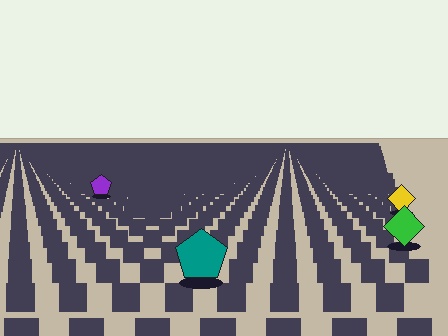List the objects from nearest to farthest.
From nearest to farthest: the teal pentagon, the green diamond, the yellow diamond, the purple pentagon.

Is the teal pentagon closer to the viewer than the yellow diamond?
Yes. The teal pentagon is closer — you can tell from the texture gradient: the ground texture is coarser near it.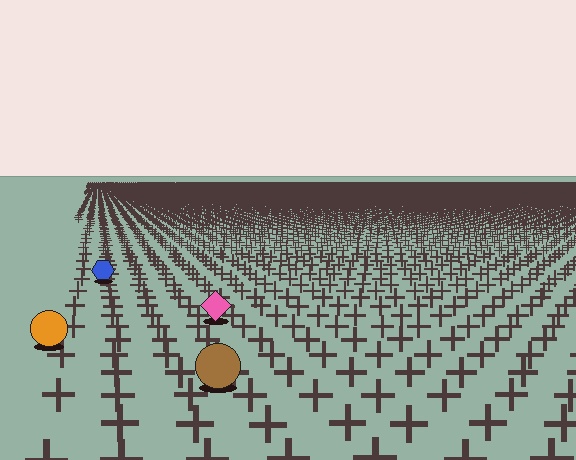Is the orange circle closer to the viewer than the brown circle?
No. The brown circle is closer — you can tell from the texture gradient: the ground texture is coarser near it.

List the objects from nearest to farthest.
From nearest to farthest: the brown circle, the orange circle, the pink diamond, the blue hexagon.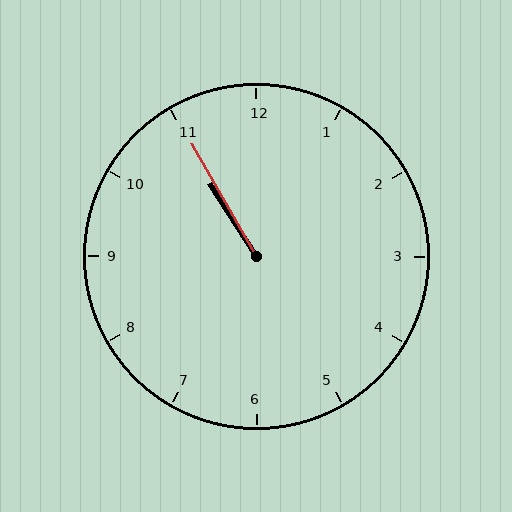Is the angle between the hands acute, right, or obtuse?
It is acute.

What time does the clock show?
10:55.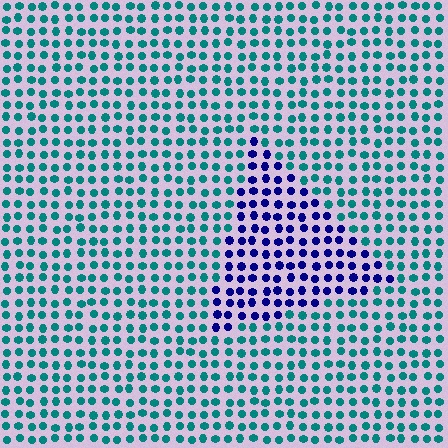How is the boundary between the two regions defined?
The boundary is defined purely by a slight shift in hue (about 64 degrees). Spacing, size, and orientation are identical on both sides.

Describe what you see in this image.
The image is filled with small teal elements in a uniform arrangement. A triangle-shaped region is visible where the elements are tinted to a slightly different hue, forming a subtle color boundary.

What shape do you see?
I see a triangle.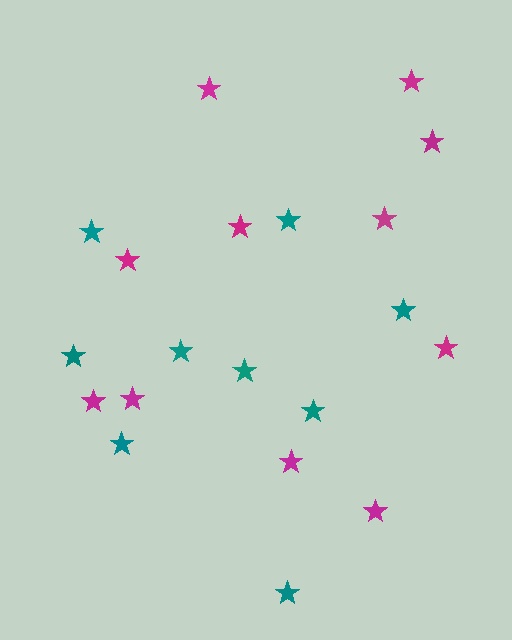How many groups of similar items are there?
There are 2 groups: one group of magenta stars (11) and one group of teal stars (9).